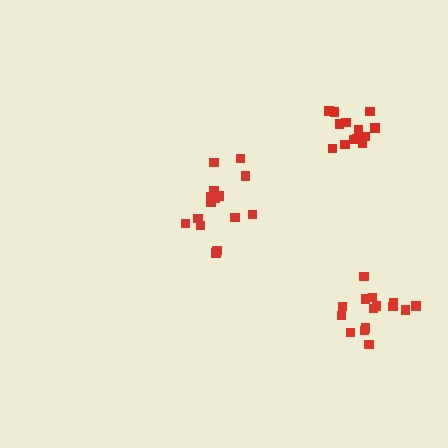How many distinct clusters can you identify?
There are 3 distinct clusters.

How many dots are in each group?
Group 1: 15 dots, Group 2: 15 dots, Group 3: 13 dots (43 total).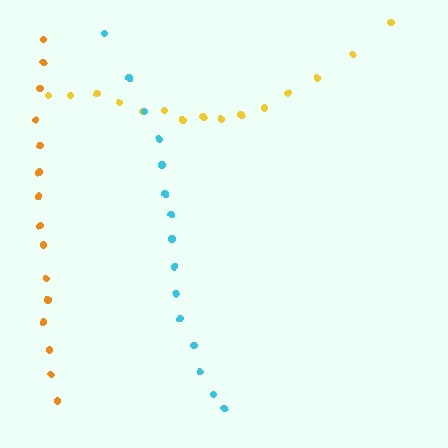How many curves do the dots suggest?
There are 3 distinct paths.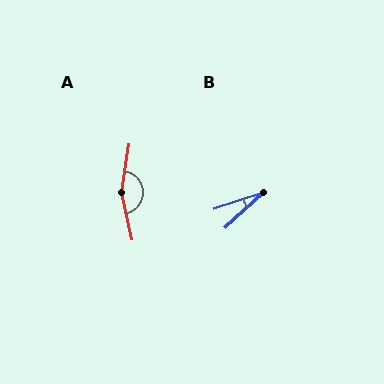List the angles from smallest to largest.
B (25°), A (158°).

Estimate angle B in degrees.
Approximately 25 degrees.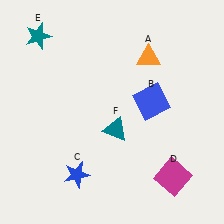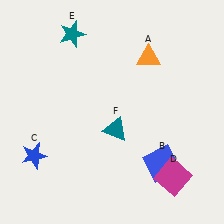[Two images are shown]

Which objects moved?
The objects that moved are: the blue square (B), the blue star (C), the teal star (E).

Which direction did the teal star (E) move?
The teal star (E) moved right.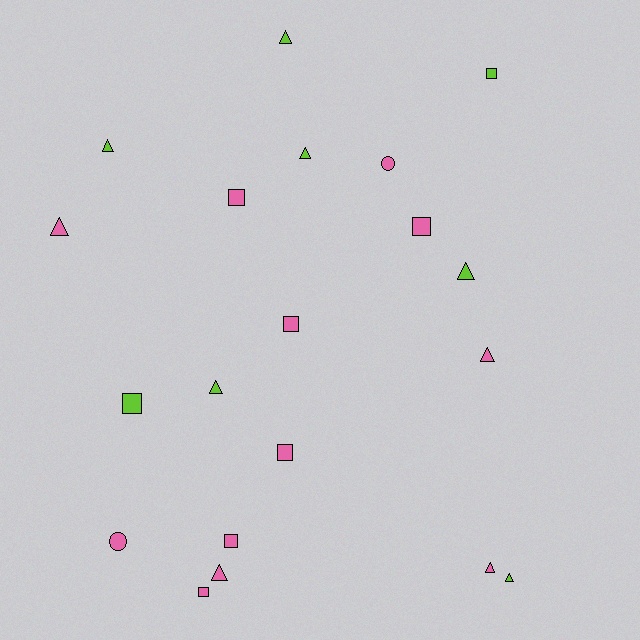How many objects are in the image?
There are 20 objects.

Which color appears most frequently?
Pink, with 12 objects.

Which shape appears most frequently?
Triangle, with 10 objects.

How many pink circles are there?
There are 2 pink circles.